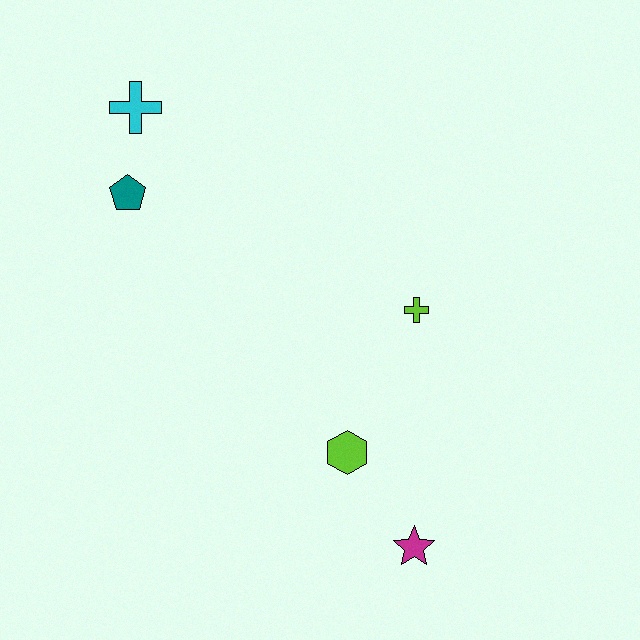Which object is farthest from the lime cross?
The cyan cross is farthest from the lime cross.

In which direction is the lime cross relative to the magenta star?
The lime cross is above the magenta star.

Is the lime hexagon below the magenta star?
No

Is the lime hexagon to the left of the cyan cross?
No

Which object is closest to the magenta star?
The lime hexagon is closest to the magenta star.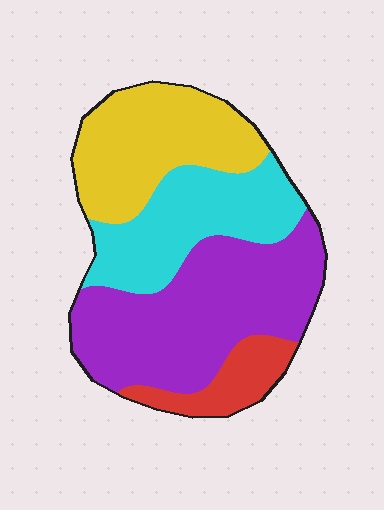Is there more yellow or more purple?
Purple.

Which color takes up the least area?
Red, at roughly 10%.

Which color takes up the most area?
Purple, at roughly 40%.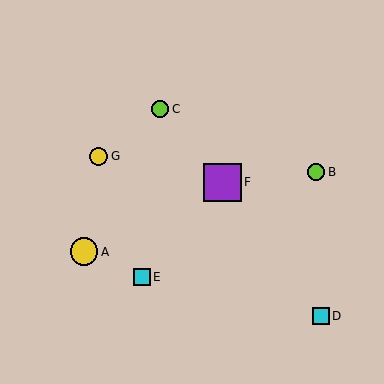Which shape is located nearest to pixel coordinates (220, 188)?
The purple square (labeled F) at (222, 182) is nearest to that location.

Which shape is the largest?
The purple square (labeled F) is the largest.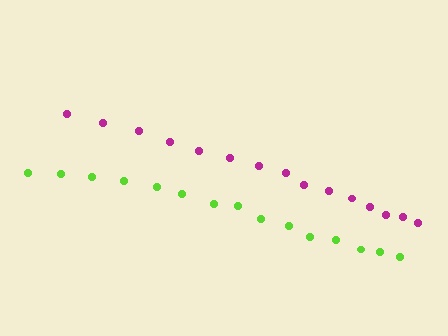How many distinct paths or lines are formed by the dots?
There are 2 distinct paths.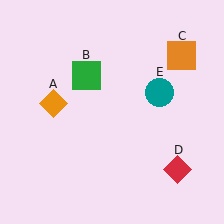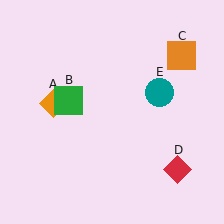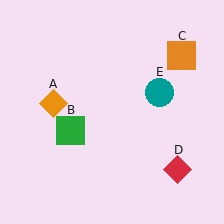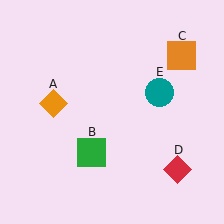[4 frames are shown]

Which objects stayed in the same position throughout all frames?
Orange diamond (object A) and orange square (object C) and red diamond (object D) and teal circle (object E) remained stationary.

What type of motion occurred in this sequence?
The green square (object B) rotated counterclockwise around the center of the scene.